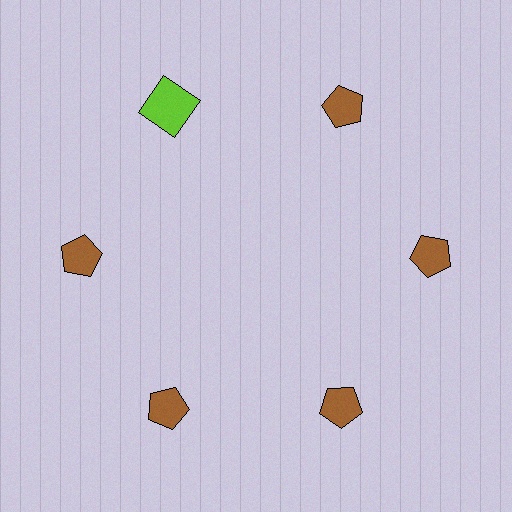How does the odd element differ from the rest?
It differs in both color (lime instead of brown) and shape (square instead of pentagon).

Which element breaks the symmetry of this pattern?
The lime square at roughly the 11 o'clock position breaks the symmetry. All other shapes are brown pentagons.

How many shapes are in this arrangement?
There are 6 shapes arranged in a ring pattern.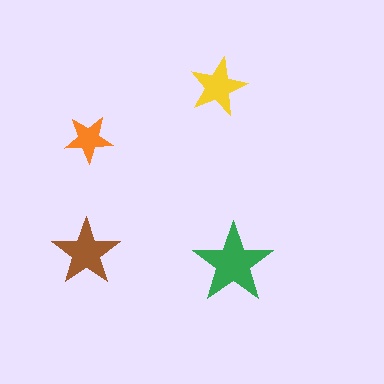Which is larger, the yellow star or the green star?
The green one.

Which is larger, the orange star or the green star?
The green one.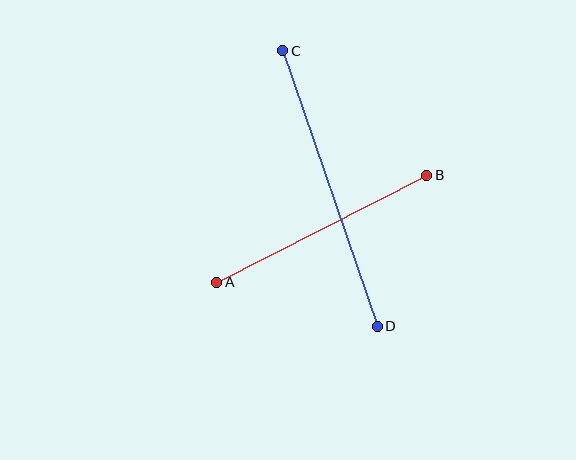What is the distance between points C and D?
The distance is approximately 291 pixels.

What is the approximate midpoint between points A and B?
The midpoint is at approximately (322, 229) pixels.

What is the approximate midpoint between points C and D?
The midpoint is at approximately (330, 188) pixels.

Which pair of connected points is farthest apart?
Points C and D are farthest apart.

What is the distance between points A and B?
The distance is approximately 236 pixels.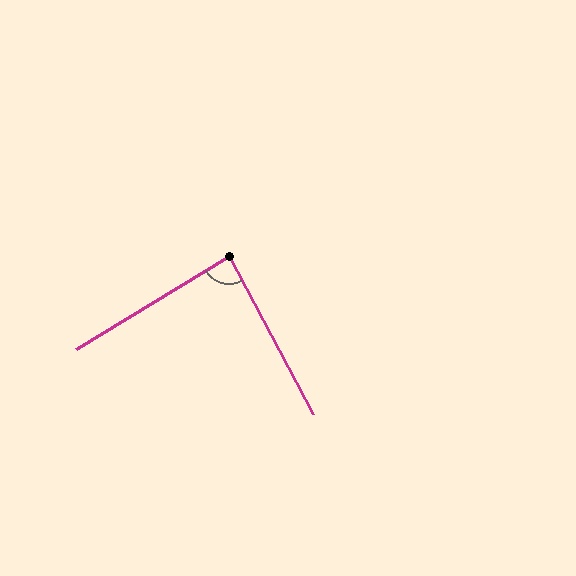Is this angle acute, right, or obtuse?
It is approximately a right angle.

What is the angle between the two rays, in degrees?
Approximately 87 degrees.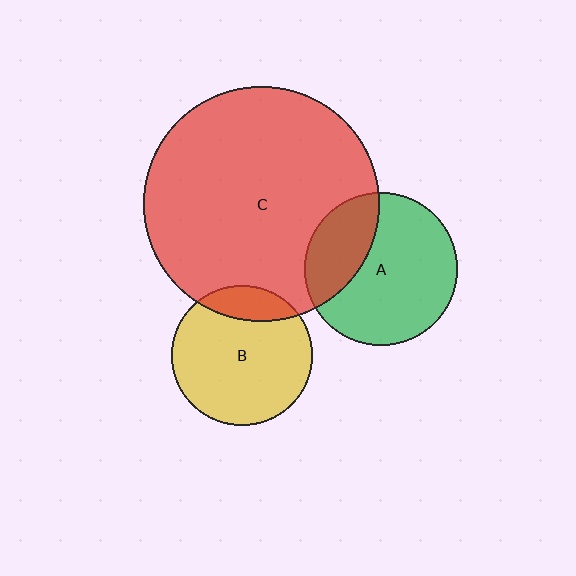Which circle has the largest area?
Circle C (red).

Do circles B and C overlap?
Yes.